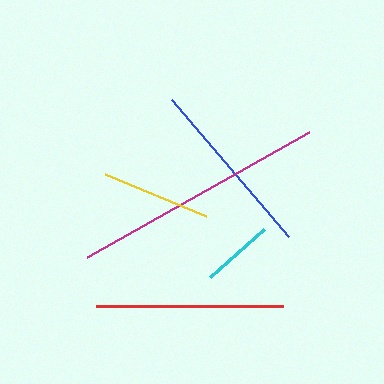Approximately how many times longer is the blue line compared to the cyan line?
The blue line is approximately 2.5 times the length of the cyan line.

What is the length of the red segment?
The red segment is approximately 187 pixels long.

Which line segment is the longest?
The magenta line is the longest at approximately 254 pixels.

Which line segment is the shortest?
The cyan line is the shortest at approximately 73 pixels.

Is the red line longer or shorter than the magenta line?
The magenta line is longer than the red line.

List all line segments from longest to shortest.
From longest to shortest: magenta, red, blue, yellow, cyan.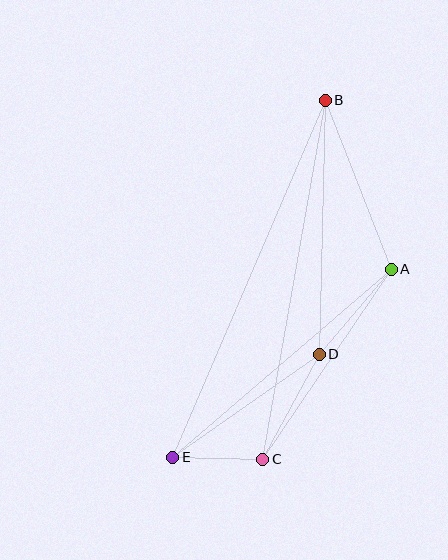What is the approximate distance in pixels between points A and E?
The distance between A and E is approximately 288 pixels.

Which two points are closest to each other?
Points C and E are closest to each other.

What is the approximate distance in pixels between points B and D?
The distance between B and D is approximately 254 pixels.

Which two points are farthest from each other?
Points B and E are farthest from each other.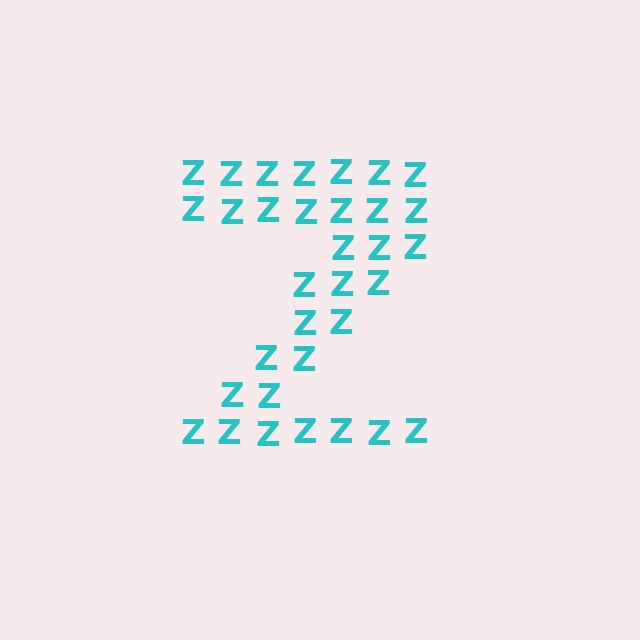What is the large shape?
The large shape is the letter Z.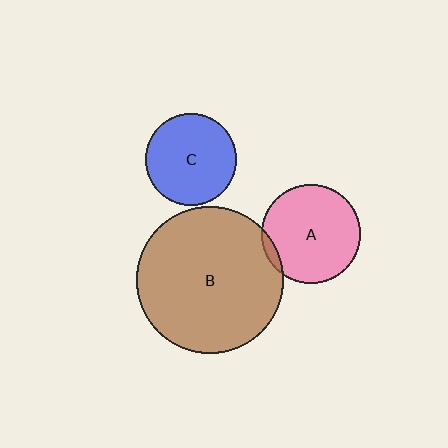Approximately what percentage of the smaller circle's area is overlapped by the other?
Approximately 5%.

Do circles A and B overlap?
Yes.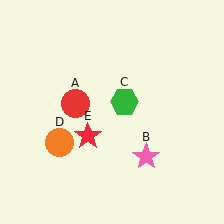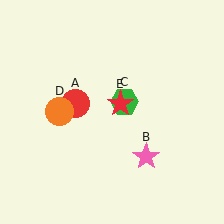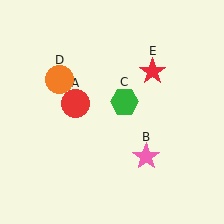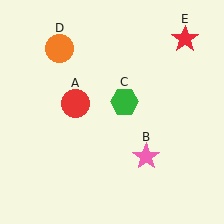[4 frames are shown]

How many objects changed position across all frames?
2 objects changed position: orange circle (object D), red star (object E).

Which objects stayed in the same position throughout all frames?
Red circle (object A) and pink star (object B) and green hexagon (object C) remained stationary.